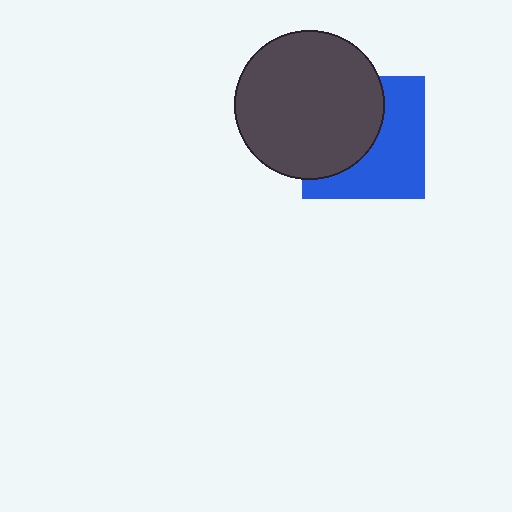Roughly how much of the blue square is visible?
About half of it is visible (roughly 52%).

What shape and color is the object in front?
The object in front is a dark gray circle.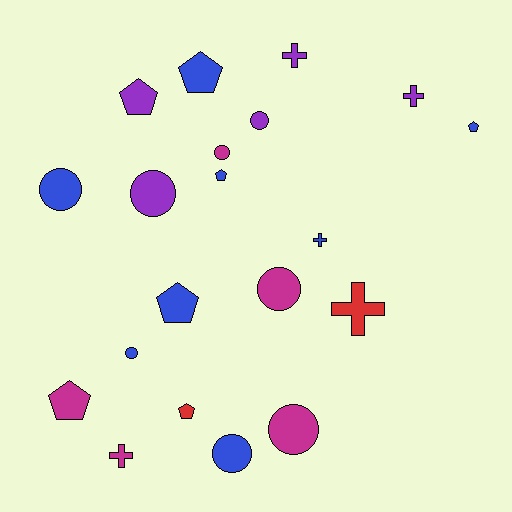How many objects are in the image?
There are 20 objects.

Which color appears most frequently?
Blue, with 8 objects.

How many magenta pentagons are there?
There is 1 magenta pentagon.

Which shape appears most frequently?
Circle, with 8 objects.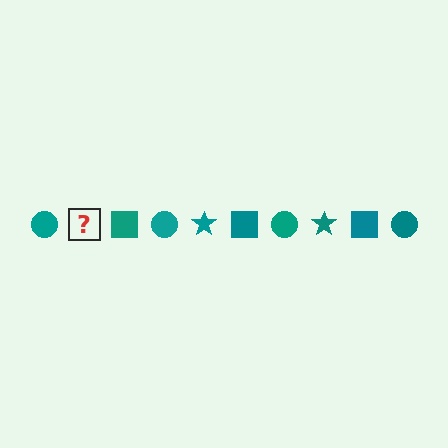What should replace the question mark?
The question mark should be replaced with a teal star.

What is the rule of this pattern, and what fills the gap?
The rule is that the pattern cycles through circle, star, square shapes in teal. The gap should be filled with a teal star.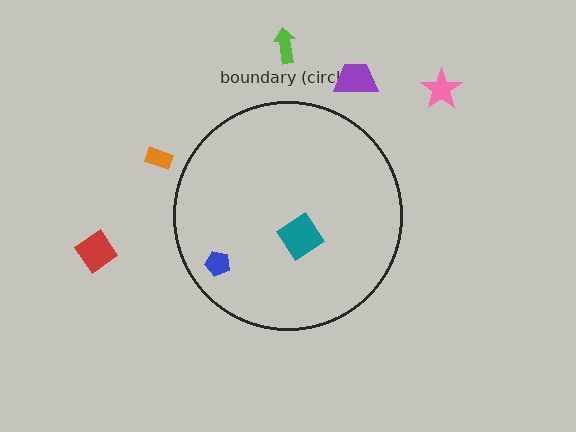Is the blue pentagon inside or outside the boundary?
Inside.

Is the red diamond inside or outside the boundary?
Outside.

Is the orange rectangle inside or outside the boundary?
Outside.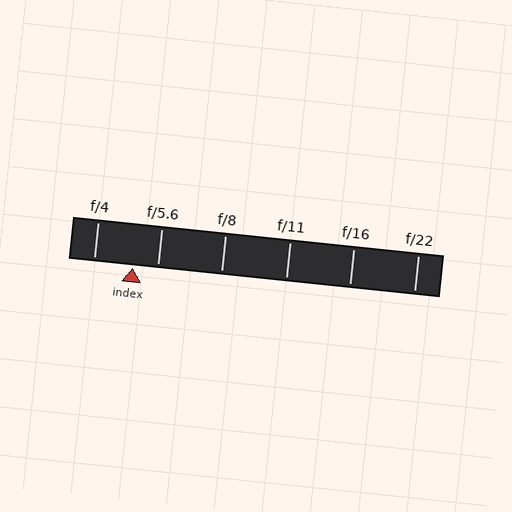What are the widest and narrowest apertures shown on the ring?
The widest aperture shown is f/4 and the narrowest is f/22.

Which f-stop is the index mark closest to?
The index mark is closest to f/5.6.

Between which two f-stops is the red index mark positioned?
The index mark is between f/4 and f/5.6.